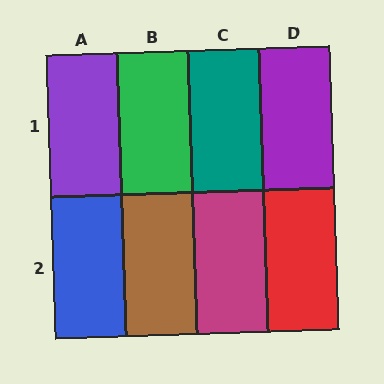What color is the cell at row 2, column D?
Red.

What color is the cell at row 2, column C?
Magenta.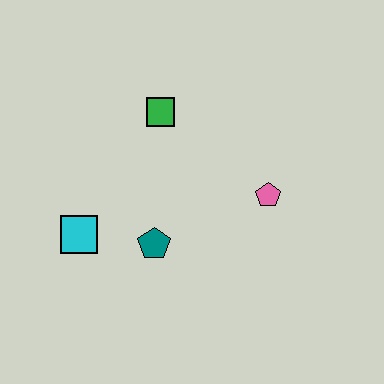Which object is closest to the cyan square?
The teal pentagon is closest to the cyan square.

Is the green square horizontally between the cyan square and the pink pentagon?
Yes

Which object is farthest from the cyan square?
The pink pentagon is farthest from the cyan square.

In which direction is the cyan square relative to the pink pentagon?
The cyan square is to the left of the pink pentagon.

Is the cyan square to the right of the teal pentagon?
No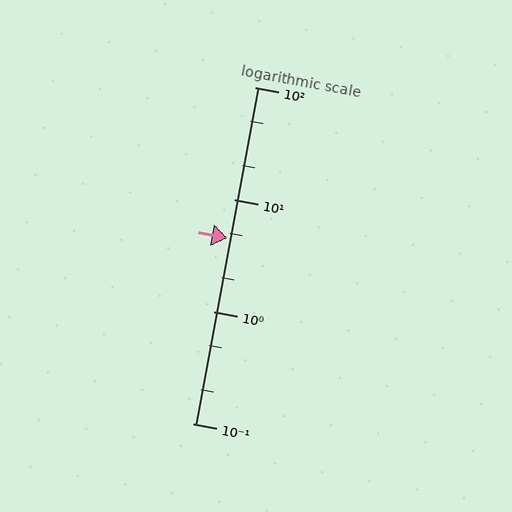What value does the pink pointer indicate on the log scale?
The pointer indicates approximately 4.5.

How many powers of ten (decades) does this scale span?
The scale spans 3 decades, from 0.1 to 100.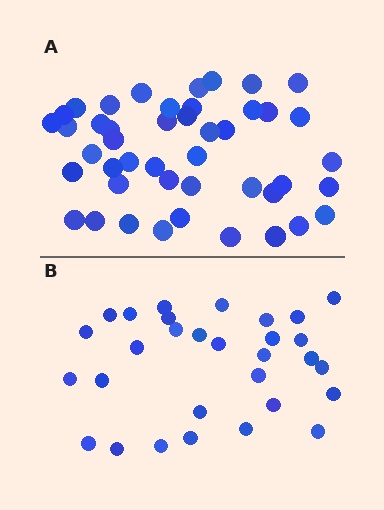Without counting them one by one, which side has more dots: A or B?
Region A (the top region) has more dots.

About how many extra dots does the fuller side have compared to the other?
Region A has approximately 15 more dots than region B.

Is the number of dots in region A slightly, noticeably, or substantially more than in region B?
Region A has substantially more. The ratio is roughly 1.5 to 1.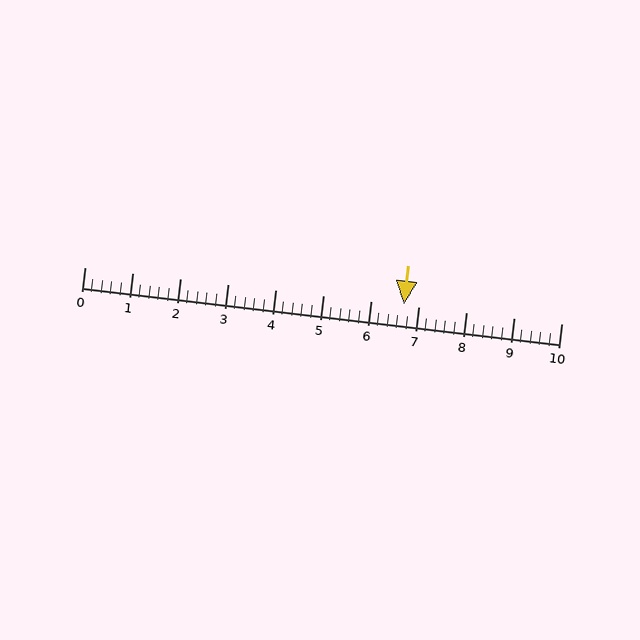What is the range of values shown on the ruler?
The ruler shows values from 0 to 10.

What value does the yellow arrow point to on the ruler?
The yellow arrow points to approximately 6.7.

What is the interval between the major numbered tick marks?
The major tick marks are spaced 1 units apart.